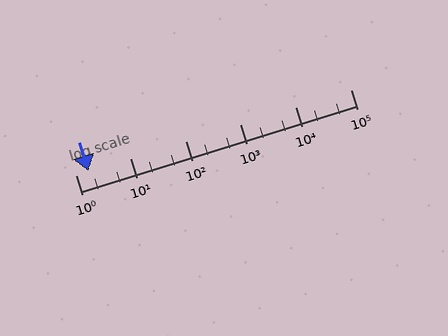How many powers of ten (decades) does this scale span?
The scale spans 5 decades, from 1 to 100000.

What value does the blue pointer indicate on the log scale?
The pointer indicates approximately 1.7.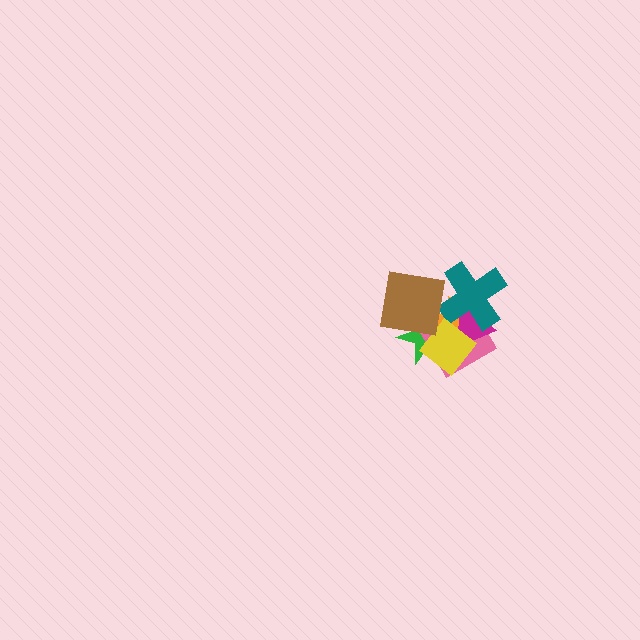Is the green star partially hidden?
Yes, it is partially covered by another shape.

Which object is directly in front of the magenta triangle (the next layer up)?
The teal cross is directly in front of the magenta triangle.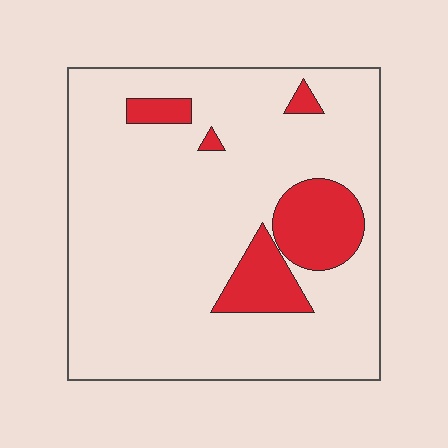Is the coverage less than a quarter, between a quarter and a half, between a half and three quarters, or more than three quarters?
Less than a quarter.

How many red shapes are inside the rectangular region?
5.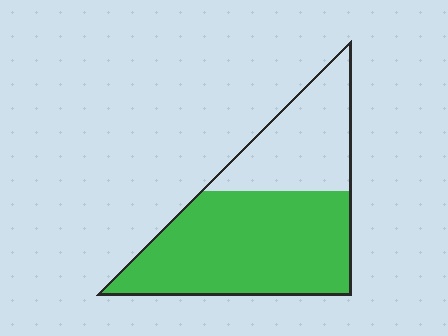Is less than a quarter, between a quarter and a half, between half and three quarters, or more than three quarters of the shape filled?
Between half and three quarters.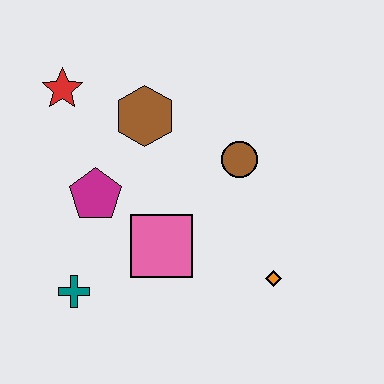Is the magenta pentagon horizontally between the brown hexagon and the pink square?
No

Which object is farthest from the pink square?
The red star is farthest from the pink square.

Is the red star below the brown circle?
No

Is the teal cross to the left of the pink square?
Yes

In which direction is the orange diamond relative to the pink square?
The orange diamond is to the right of the pink square.